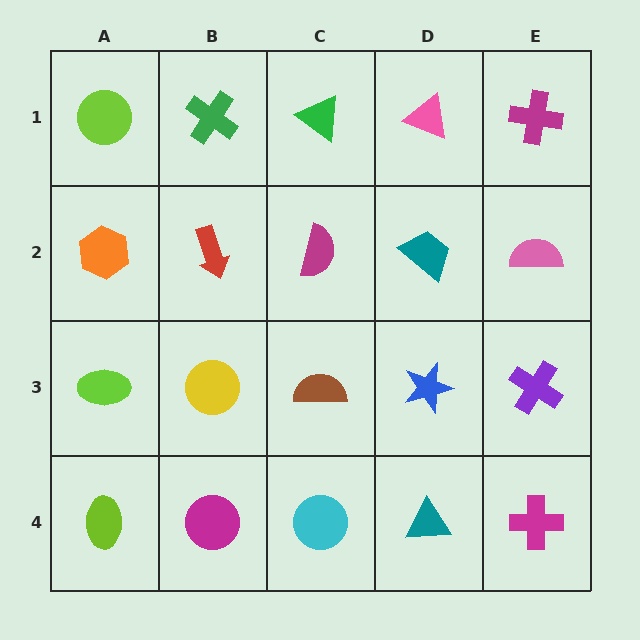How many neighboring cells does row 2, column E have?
3.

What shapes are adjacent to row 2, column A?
A lime circle (row 1, column A), a lime ellipse (row 3, column A), a red arrow (row 2, column B).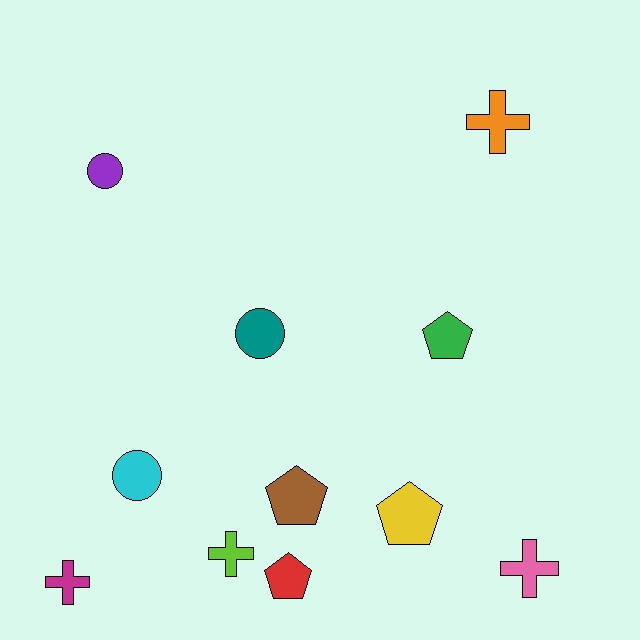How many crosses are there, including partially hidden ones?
There are 4 crosses.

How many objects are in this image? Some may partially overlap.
There are 11 objects.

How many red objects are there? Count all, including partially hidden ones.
There is 1 red object.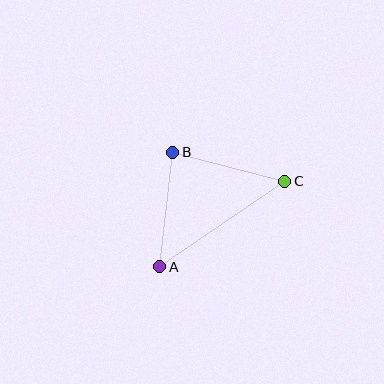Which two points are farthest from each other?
Points A and C are farthest from each other.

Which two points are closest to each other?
Points A and B are closest to each other.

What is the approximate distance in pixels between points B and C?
The distance between B and C is approximately 115 pixels.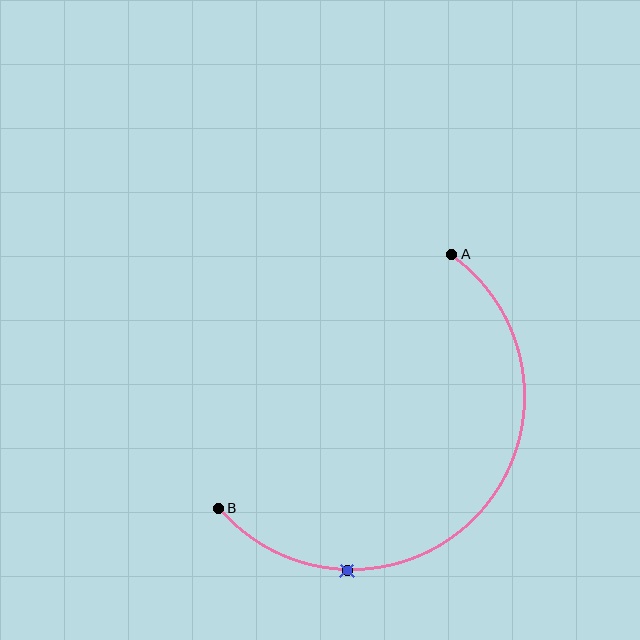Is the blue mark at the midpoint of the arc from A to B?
No. The blue mark lies on the arc but is closer to endpoint B. The arc midpoint would be at the point on the curve equidistant along the arc from both A and B.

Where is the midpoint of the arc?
The arc midpoint is the point on the curve farthest from the straight line joining A and B. It sits below and to the right of that line.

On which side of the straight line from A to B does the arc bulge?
The arc bulges below and to the right of the straight line connecting A and B.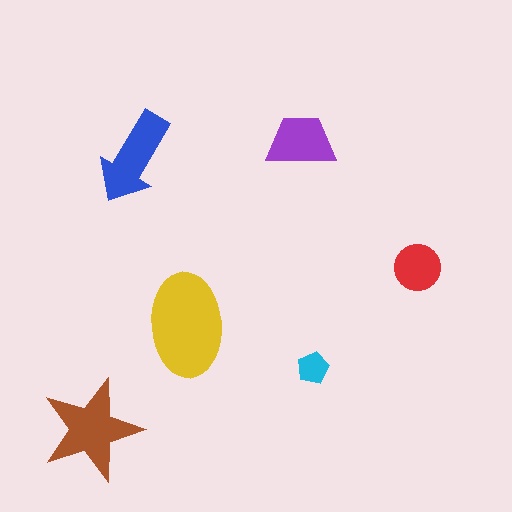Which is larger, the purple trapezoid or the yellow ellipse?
The yellow ellipse.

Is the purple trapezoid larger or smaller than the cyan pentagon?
Larger.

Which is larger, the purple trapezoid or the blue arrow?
The blue arrow.